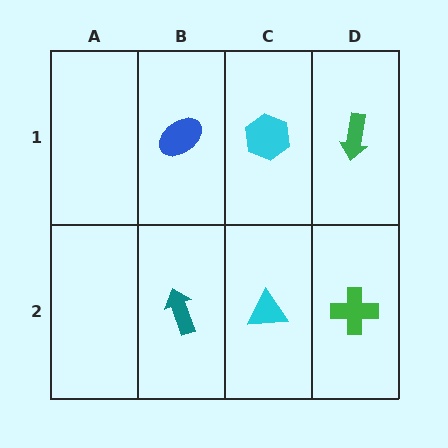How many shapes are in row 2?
3 shapes.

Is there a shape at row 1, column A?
No, that cell is empty.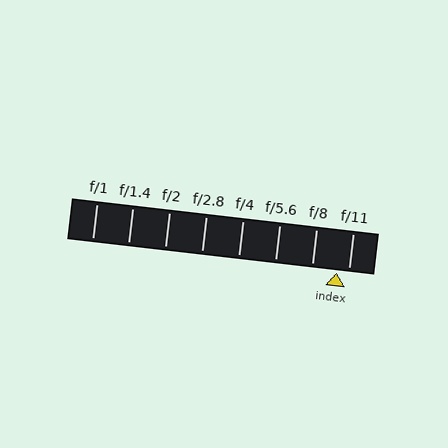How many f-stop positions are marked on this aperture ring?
There are 8 f-stop positions marked.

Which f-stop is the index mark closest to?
The index mark is closest to f/11.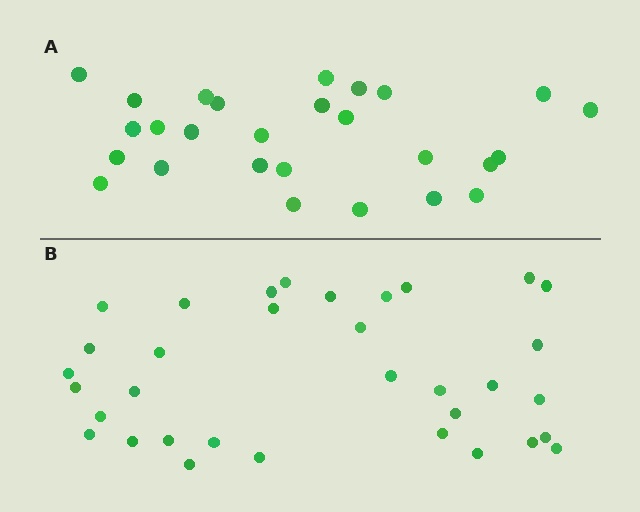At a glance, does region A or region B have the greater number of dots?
Region B (the bottom region) has more dots.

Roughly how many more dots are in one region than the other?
Region B has roughly 8 or so more dots than region A.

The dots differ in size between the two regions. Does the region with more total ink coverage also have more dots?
No. Region A has more total ink coverage because its dots are larger, but region B actually contains more individual dots. Total area can be misleading — the number of items is what matters here.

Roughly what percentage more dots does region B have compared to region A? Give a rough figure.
About 25% more.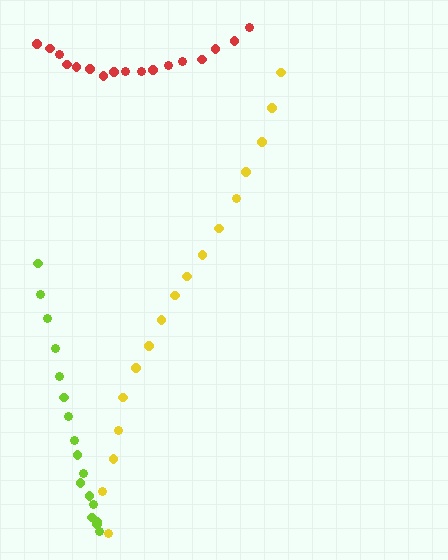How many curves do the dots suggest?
There are 3 distinct paths.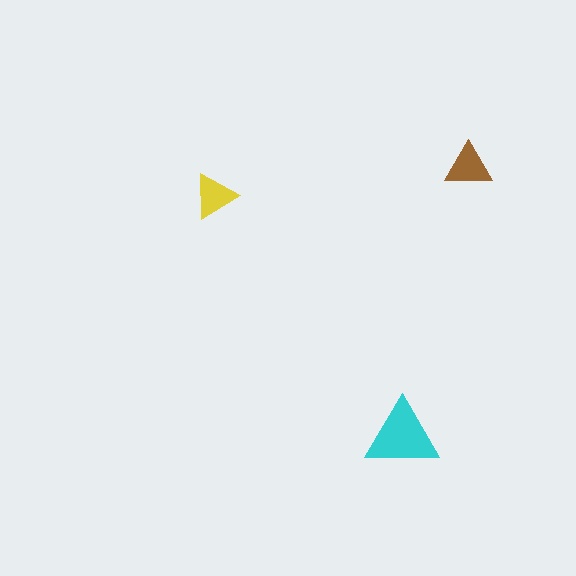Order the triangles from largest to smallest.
the cyan one, the brown one, the yellow one.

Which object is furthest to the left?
The yellow triangle is leftmost.